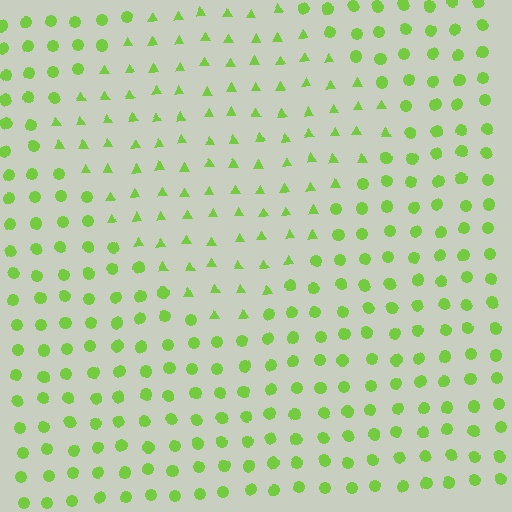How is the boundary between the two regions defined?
The boundary is defined by a change in element shape: triangles inside vs. circles outside. All elements share the same color and spacing.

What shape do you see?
I see a diamond.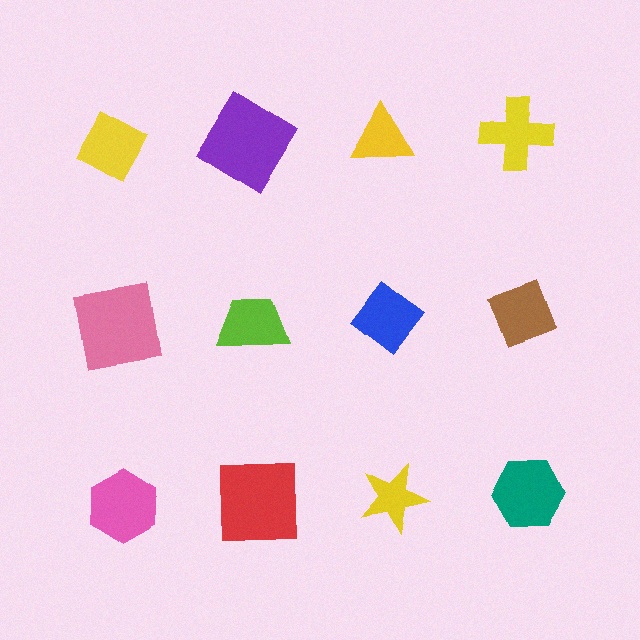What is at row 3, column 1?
A pink hexagon.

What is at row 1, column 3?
A yellow triangle.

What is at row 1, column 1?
A yellow diamond.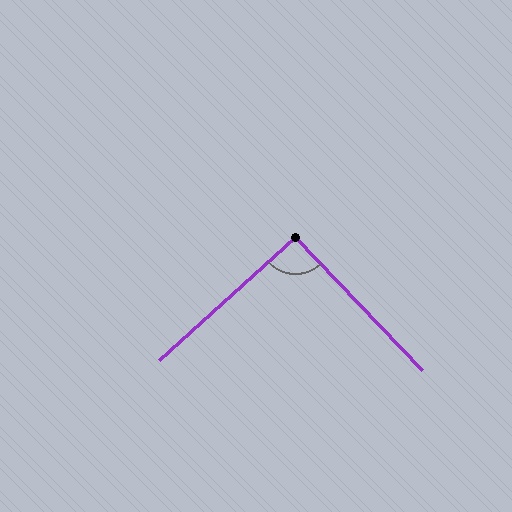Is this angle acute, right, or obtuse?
It is approximately a right angle.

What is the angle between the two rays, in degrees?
Approximately 92 degrees.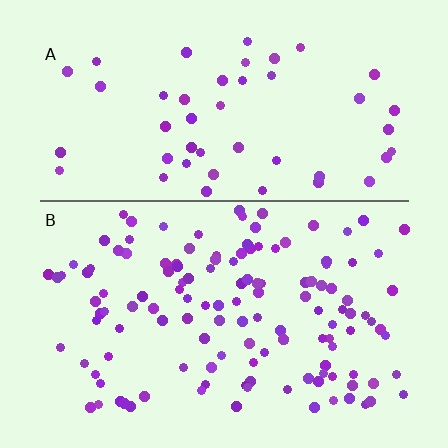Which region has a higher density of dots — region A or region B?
B (the bottom).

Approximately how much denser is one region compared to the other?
Approximately 2.7× — region B over region A.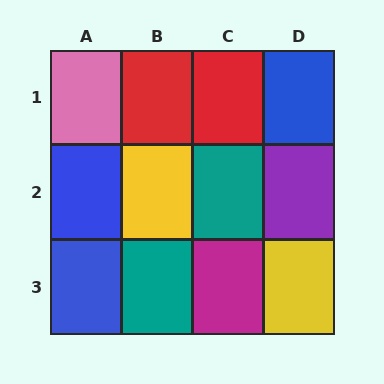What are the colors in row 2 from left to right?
Blue, yellow, teal, purple.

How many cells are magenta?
1 cell is magenta.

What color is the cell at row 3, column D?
Yellow.